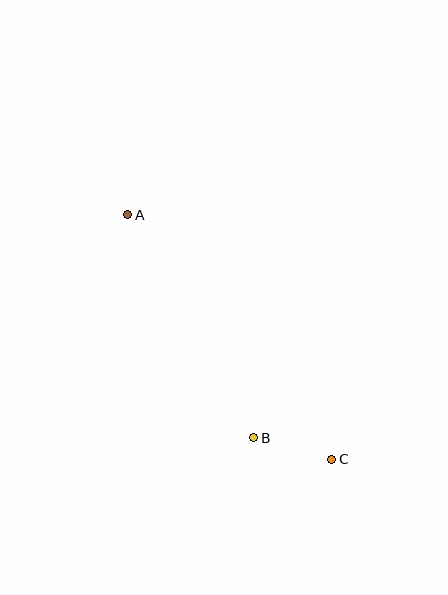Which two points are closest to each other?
Points B and C are closest to each other.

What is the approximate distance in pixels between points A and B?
The distance between A and B is approximately 256 pixels.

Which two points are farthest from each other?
Points A and C are farthest from each other.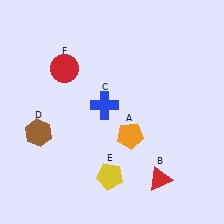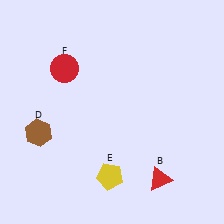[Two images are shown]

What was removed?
The orange pentagon (A), the blue cross (C) were removed in Image 2.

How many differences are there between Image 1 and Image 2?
There are 2 differences between the two images.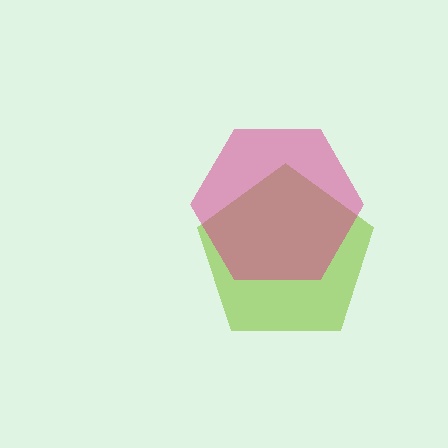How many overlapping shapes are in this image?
There are 2 overlapping shapes in the image.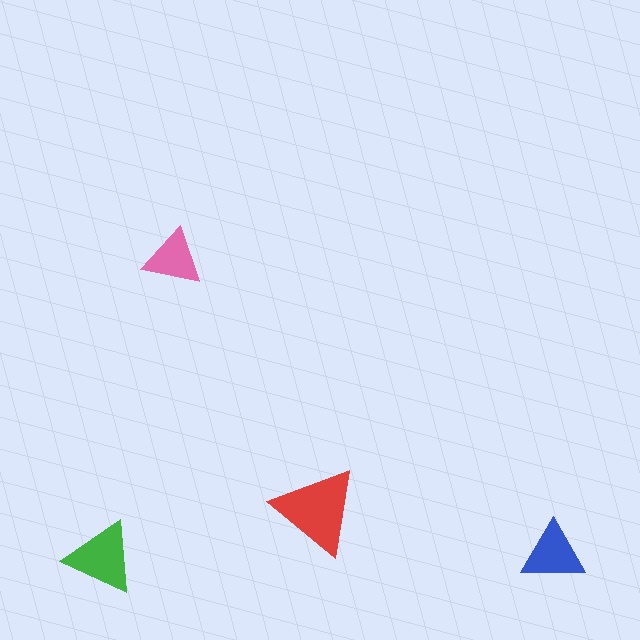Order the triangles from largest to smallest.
the red one, the green one, the blue one, the pink one.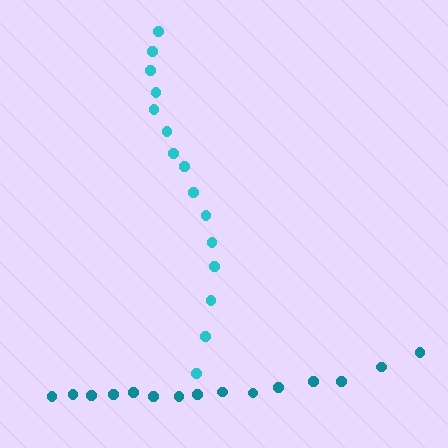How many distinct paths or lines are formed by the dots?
There are 2 distinct paths.